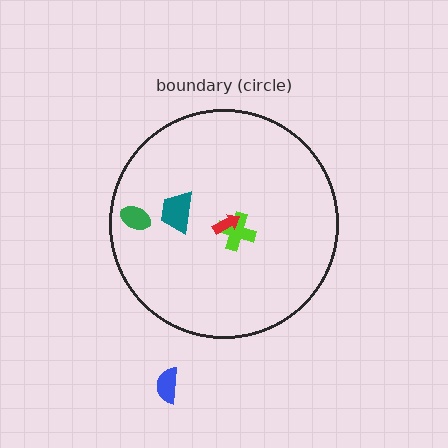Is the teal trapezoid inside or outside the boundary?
Inside.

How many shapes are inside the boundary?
4 inside, 1 outside.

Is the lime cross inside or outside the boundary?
Inside.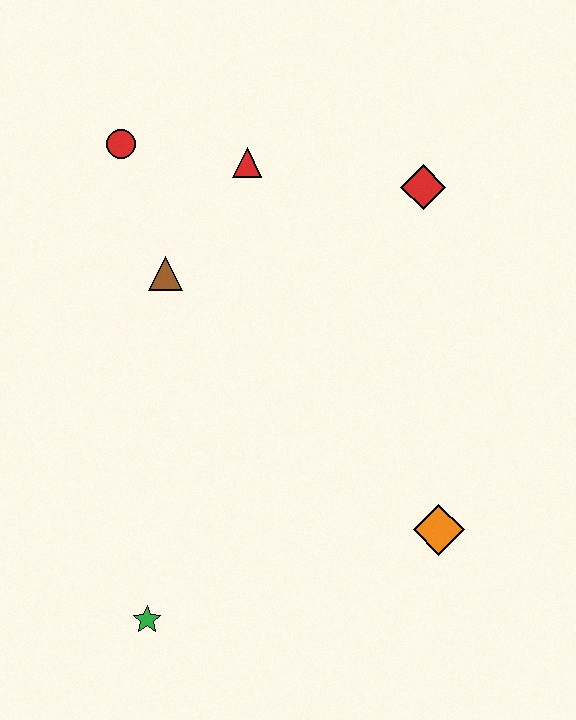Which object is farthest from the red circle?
The orange diamond is farthest from the red circle.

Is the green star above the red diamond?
No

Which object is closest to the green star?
The orange diamond is closest to the green star.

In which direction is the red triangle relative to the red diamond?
The red triangle is to the left of the red diamond.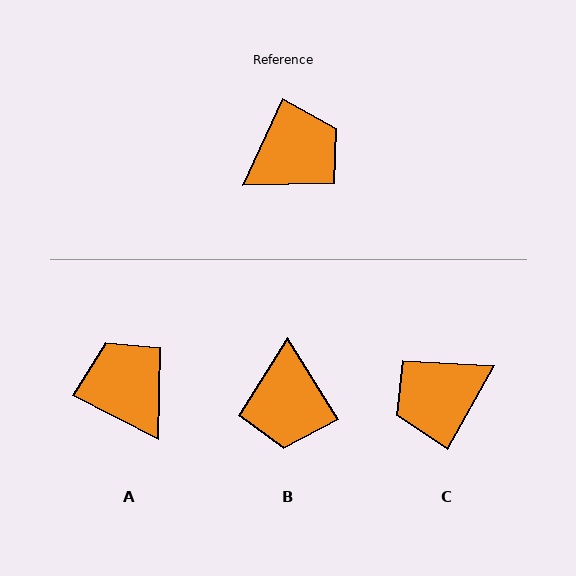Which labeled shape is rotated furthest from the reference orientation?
C, about 176 degrees away.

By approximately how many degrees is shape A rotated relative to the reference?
Approximately 87 degrees counter-clockwise.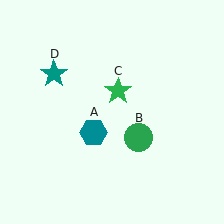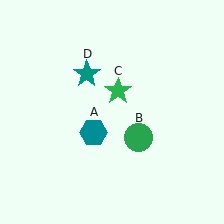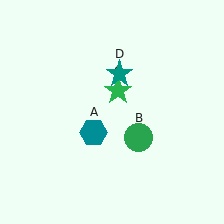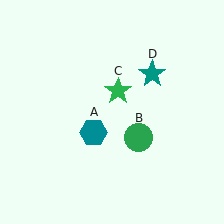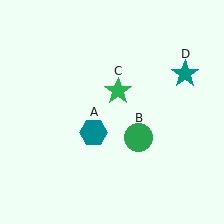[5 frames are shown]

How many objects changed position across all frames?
1 object changed position: teal star (object D).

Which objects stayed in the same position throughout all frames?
Teal hexagon (object A) and green circle (object B) and green star (object C) remained stationary.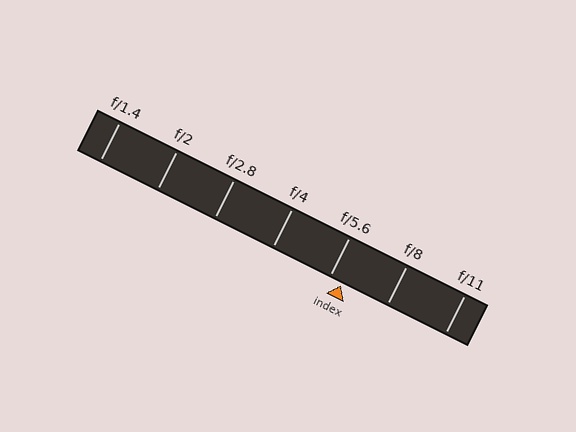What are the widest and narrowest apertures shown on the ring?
The widest aperture shown is f/1.4 and the narrowest is f/11.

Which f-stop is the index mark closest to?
The index mark is closest to f/5.6.